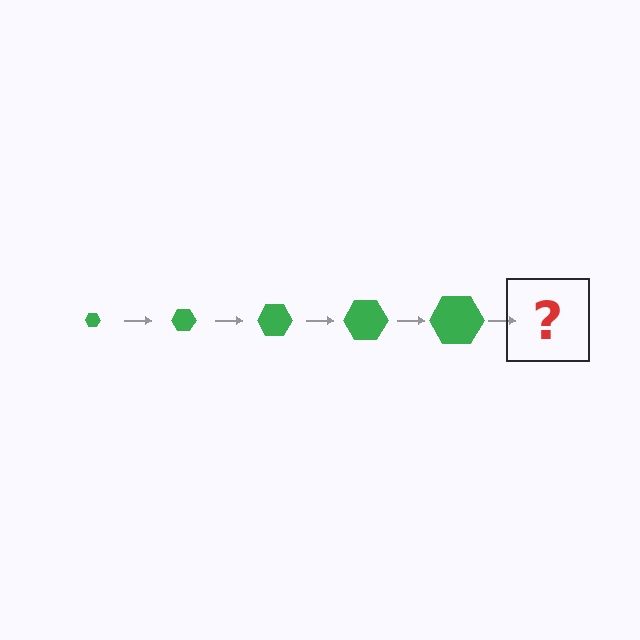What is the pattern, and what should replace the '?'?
The pattern is that the hexagon gets progressively larger each step. The '?' should be a green hexagon, larger than the previous one.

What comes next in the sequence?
The next element should be a green hexagon, larger than the previous one.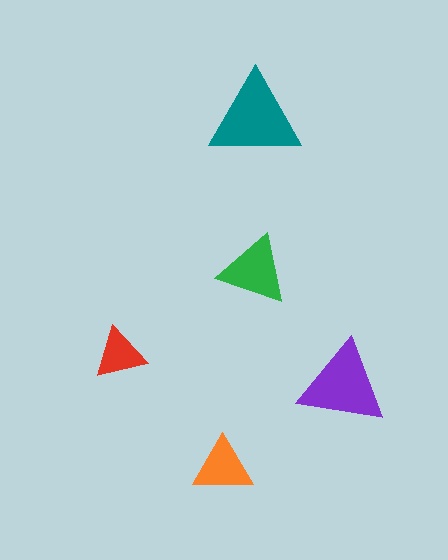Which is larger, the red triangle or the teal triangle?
The teal one.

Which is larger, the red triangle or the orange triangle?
The orange one.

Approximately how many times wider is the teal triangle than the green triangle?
About 1.5 times wider.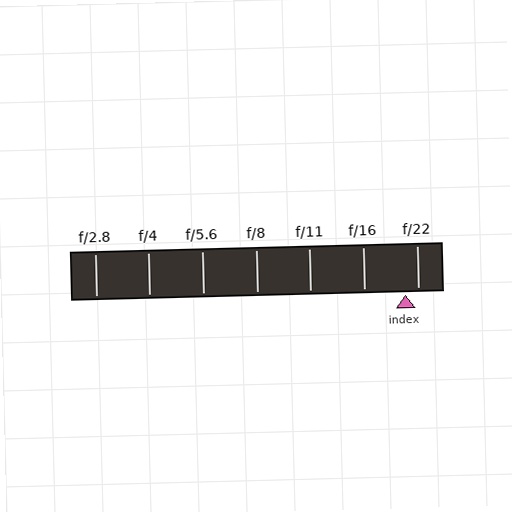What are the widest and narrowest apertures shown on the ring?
The widest aperture shown is f/2.8 and the narrowest is f/22.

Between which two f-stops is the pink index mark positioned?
The index mark is between f/16 and f/22.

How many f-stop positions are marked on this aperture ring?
There are 7 f-stop positions marked.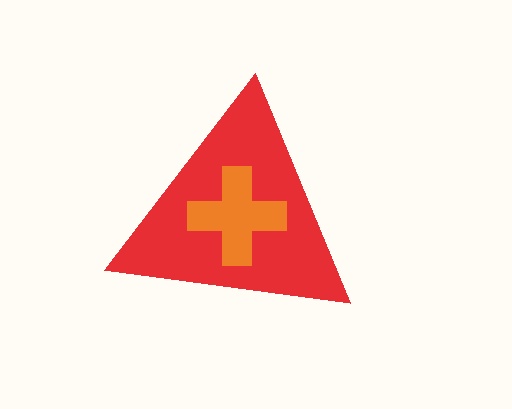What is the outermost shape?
The red triangle.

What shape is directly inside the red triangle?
The orange cross.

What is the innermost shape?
The orange cross.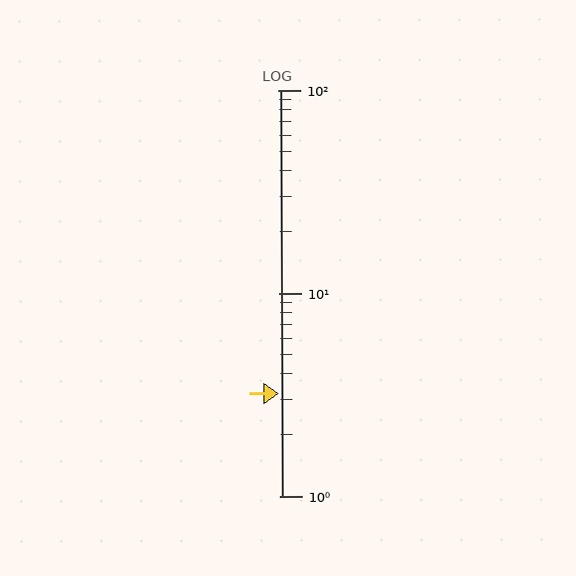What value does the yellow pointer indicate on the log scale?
The pointer indicates approximately 3.2.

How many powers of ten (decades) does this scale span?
The scale spans 2 decades, from 1 to 100.